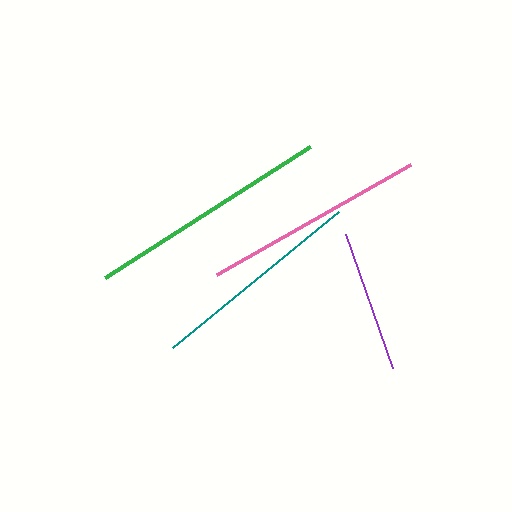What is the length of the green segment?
The green segment is approximately 243 pixels long.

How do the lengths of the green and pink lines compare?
The green and pink lines are approximately the same length.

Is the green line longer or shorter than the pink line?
The green line is longer than the pink line.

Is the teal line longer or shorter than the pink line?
The pink line is longer than the teal line.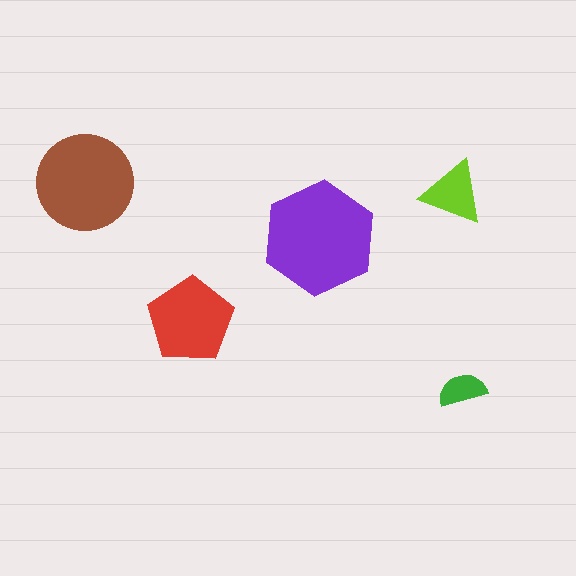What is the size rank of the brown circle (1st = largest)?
2nd.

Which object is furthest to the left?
The brown circle is leftmost.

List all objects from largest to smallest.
The purple hexagon, the brown circle, the red pentagon, the lime triangle, the green semicircle.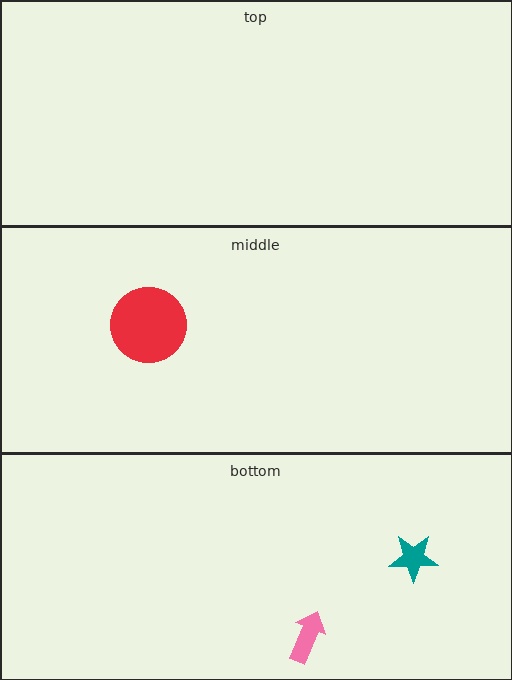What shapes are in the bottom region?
The pink arrow, the teal star.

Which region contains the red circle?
The middle region.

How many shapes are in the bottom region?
2.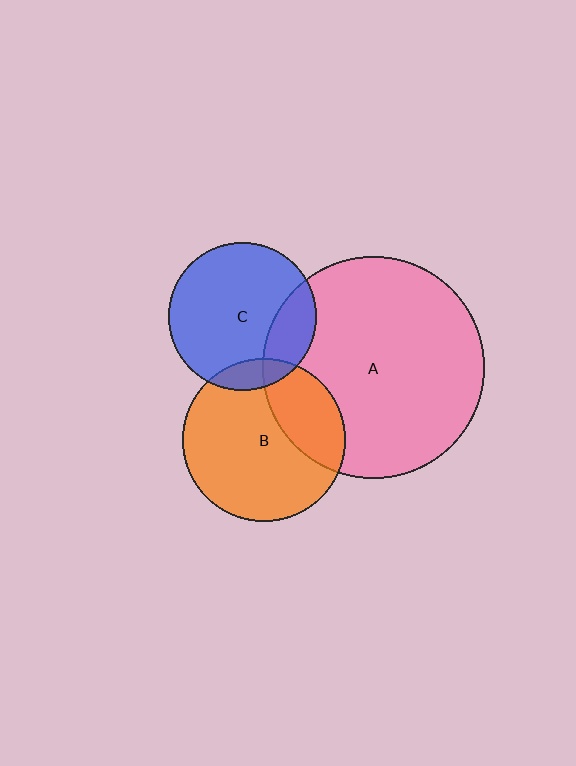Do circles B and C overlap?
Yes.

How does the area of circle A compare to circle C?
Approximately 2.3 times.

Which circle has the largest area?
Circle A (pink).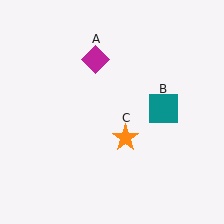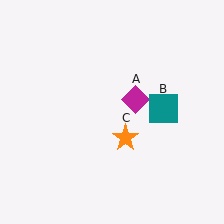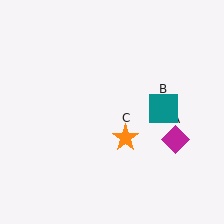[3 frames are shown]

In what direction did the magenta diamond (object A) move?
The magenta diamond (object A) moved down and to the right.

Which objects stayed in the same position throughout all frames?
Teal square (object B) and orange star (object C) remained stationary.